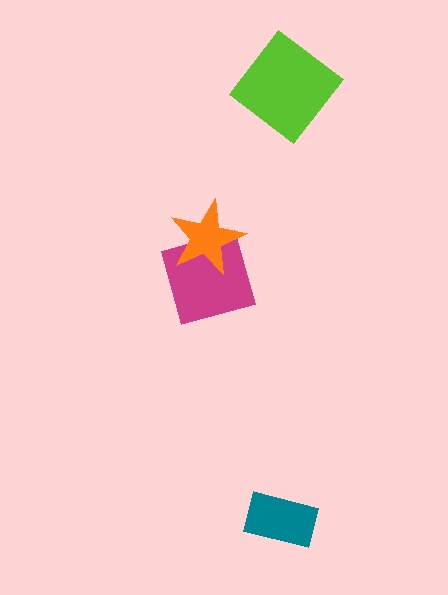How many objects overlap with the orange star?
1 object overlaps with the orange star.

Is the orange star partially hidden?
No, no other shape covers it.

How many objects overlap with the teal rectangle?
0 objects overlap with the teal rectangle.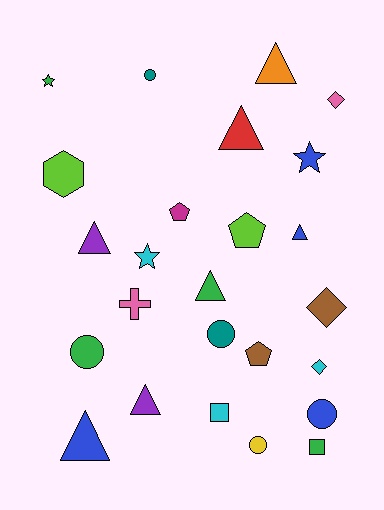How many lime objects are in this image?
There are 2 lime objects.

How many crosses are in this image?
There is 1 cross.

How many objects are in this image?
There are 25 objects.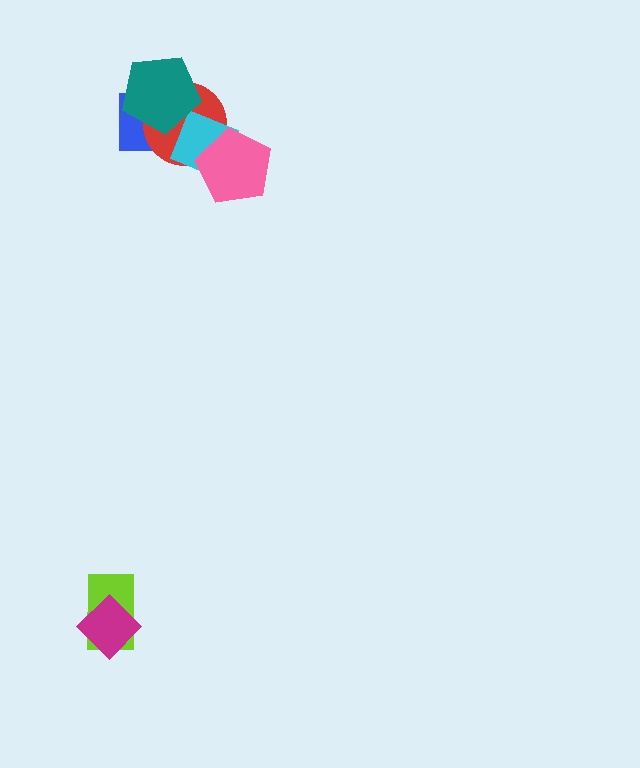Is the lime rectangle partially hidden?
Yes, it is partially covered by another shape.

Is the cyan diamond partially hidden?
Yes, it is partially covered by another shape.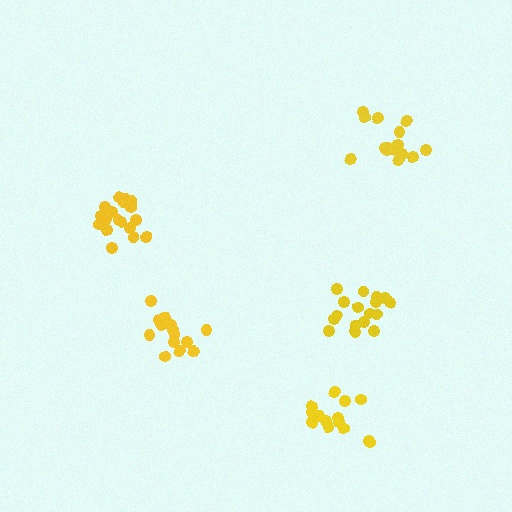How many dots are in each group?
Group 1: 19 dots, Group 2: 15 dots, Group 3: 15 dots, Group 4: 15 dots, Group 5: 17 dots (81 total).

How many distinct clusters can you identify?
There are 5 distinct clusters.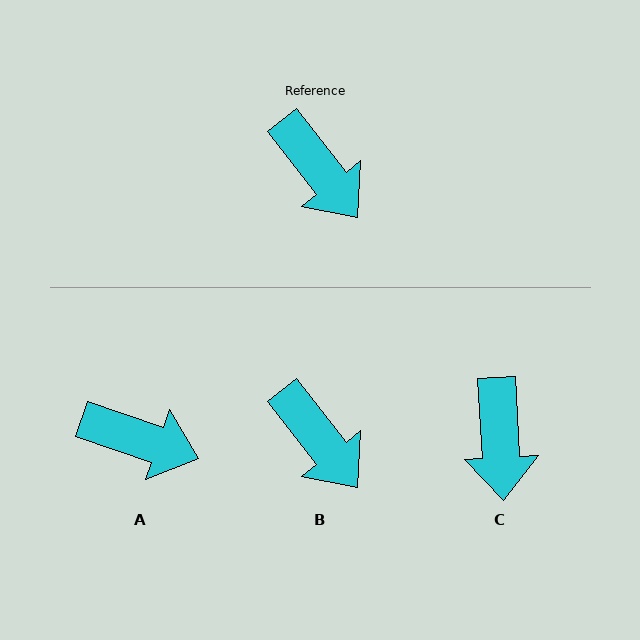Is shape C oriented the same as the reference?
No, it is off by about 34 degrees.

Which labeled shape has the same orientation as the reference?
B.